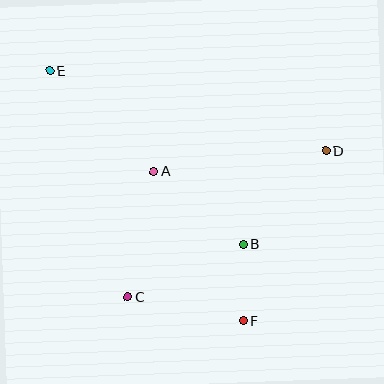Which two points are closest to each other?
Points B and F are closest to each other.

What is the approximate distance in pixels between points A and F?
The distance between A and F is approximately 174 pixels.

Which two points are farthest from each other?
Points E and F are farthest from each other.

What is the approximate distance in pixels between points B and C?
The distance between B and C is approximately 127 pixels.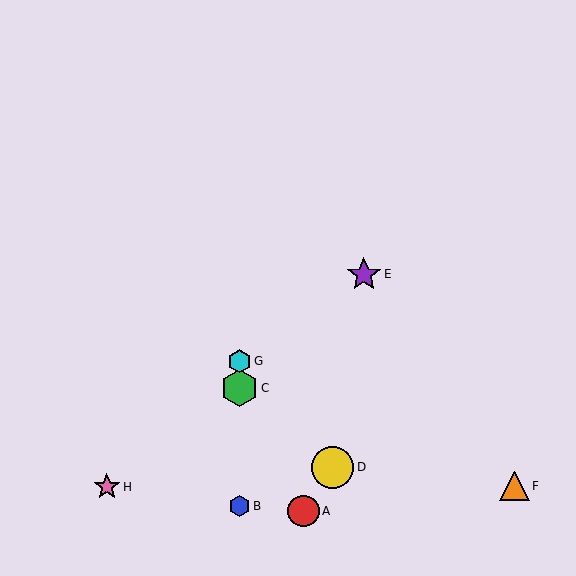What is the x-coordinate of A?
Object A is at x≈303.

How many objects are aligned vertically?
3 objects (B, C, G) are aligned vertically.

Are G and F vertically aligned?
No, G is at x≈239 and F is at x≈514.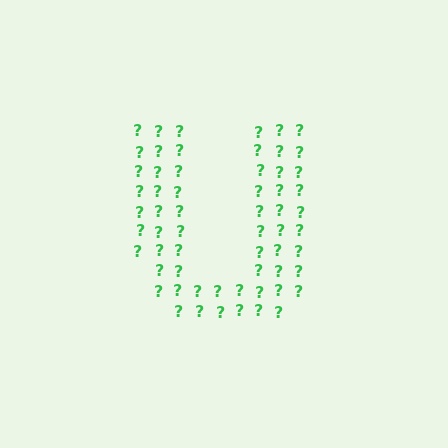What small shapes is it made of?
It is made of small question marks.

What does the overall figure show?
The overall figure shows the letter U.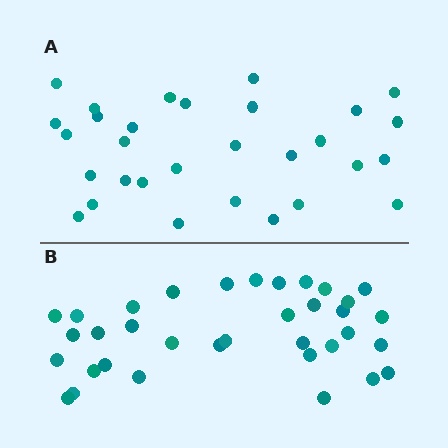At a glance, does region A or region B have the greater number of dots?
Region B (the bottom region) has more dots.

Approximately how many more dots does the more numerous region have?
Region B has about 5 more dots than region A.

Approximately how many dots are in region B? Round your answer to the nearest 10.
About 40 dots. (The exact count is 35, which rounds to 40.)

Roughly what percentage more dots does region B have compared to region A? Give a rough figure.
About 15% more.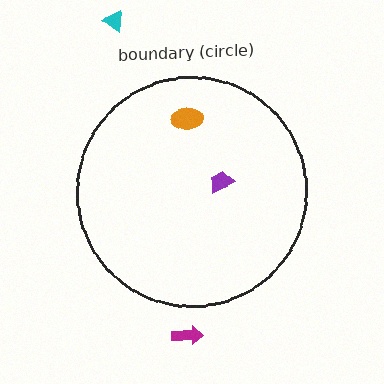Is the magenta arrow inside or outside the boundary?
Outside.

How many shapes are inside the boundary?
2 inside, 2 outside.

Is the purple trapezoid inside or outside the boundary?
Inside.